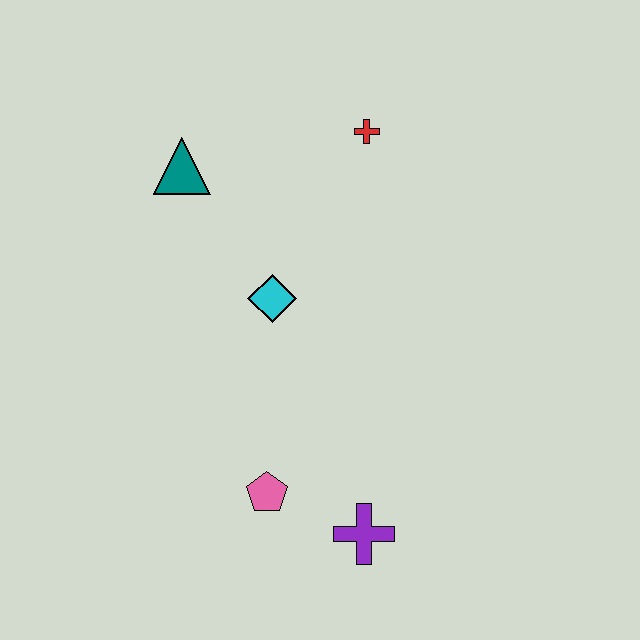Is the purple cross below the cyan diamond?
Yes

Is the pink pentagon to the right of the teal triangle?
Yes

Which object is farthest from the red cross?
The purple cross is farthest from the red cross.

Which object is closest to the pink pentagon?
The purple cross is closest to the pink pentagon.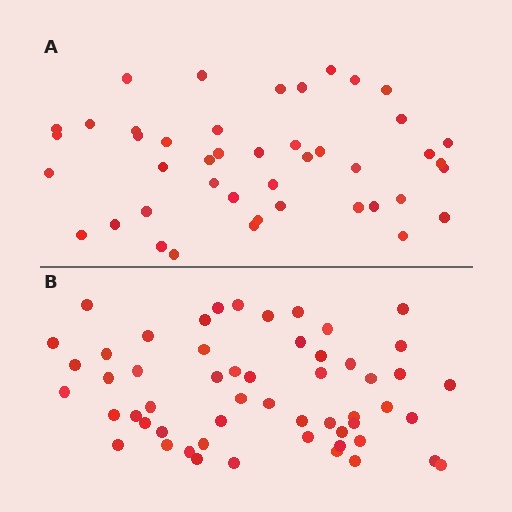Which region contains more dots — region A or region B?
Region B (the bottom region) has more dots.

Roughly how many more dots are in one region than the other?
Region B has roughly 12 or so more dots than region A.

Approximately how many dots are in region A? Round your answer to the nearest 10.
About 40 dots. (The exact count is 44, which rounds to 40.)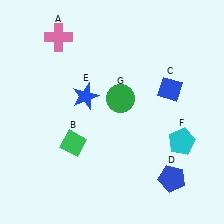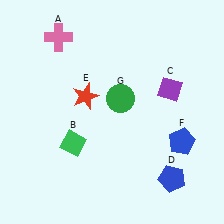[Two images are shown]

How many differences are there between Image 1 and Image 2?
There are 3 differences between the two images.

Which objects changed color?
C changed from blue to purple. E changed from blue to red. F changed from cyan to blue.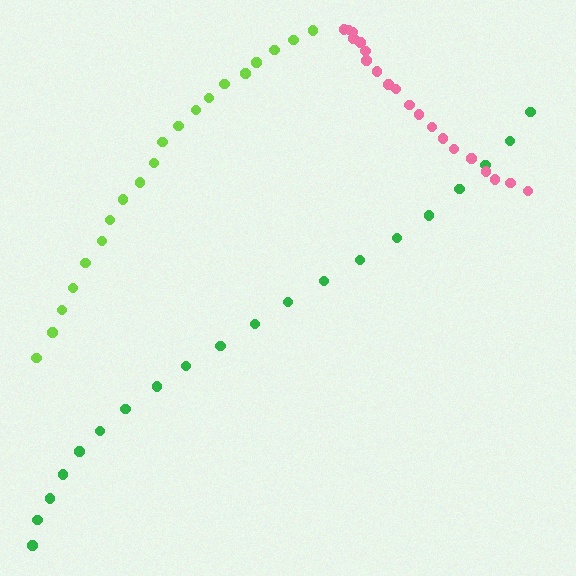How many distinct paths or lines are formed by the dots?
There are 3 distinct paths.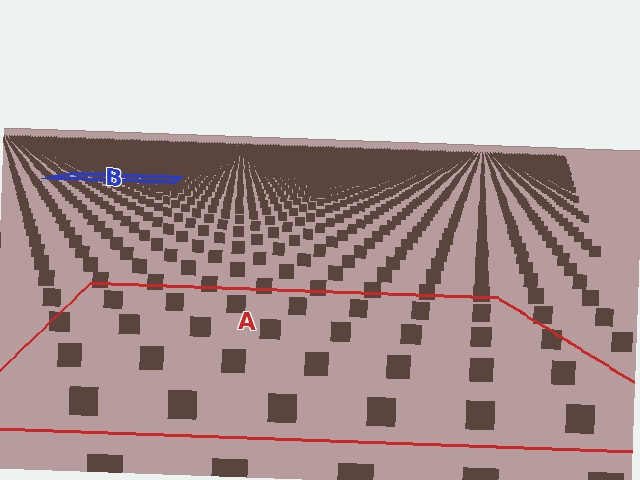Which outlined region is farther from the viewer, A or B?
Region B is farther from the viewer — the texture elements inside it appear smaller and more densely packed.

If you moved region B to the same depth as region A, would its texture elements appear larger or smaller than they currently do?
They would appear larger. At a closer depth, the same texture elements are projected at a bigger on-screen size.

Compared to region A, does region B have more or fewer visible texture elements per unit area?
Region B has more texture elements per unit area — they are packed more densely because it is farther away.